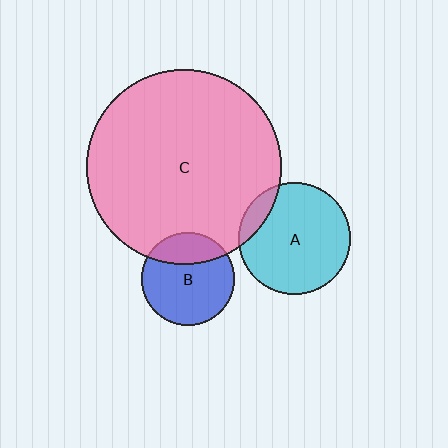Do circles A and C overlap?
Yes.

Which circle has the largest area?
Circle C (pink).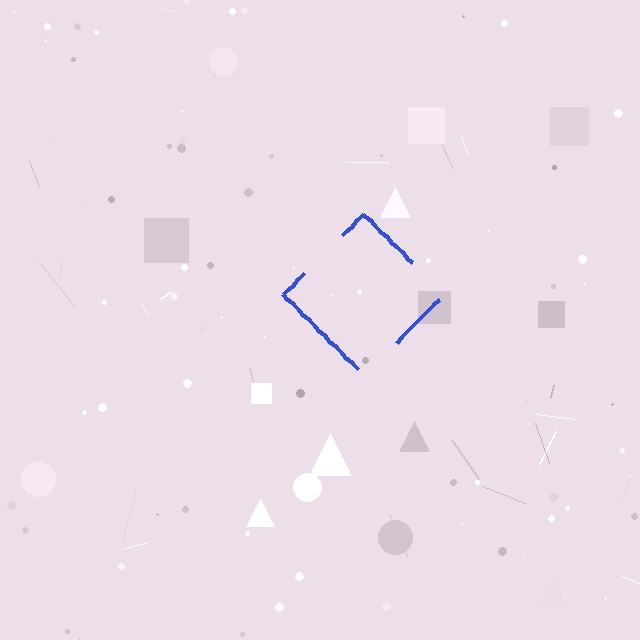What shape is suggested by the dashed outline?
The dashed outline suggests a diamond.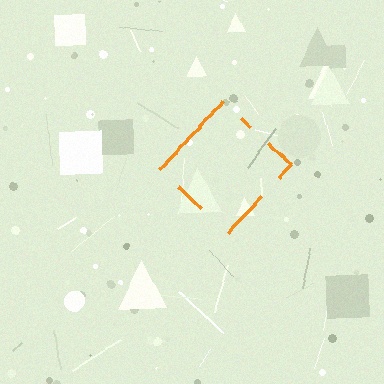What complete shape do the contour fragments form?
The contour fragments form a diamond.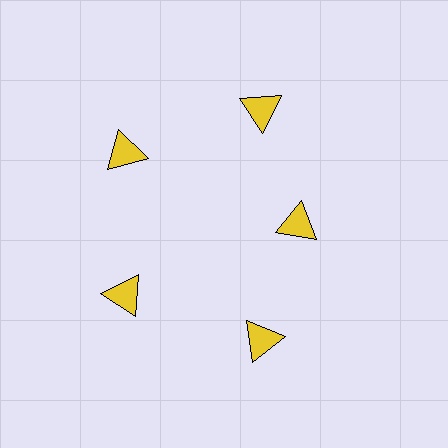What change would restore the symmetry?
The symmetry would be restored by moving it outward, back onto the ring so that all 5 triangles sit at equal angles and equal distance from the center.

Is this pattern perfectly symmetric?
No. The 5 yellow triangles are arranged in a ring, but one element near the 3 o'clock position is pulled inward toward the center, breaking the 5-fold rotational symmetry.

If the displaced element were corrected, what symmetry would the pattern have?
It would have 5-fold rotational symmetry — the pattern would map onto itself every 72 degrees.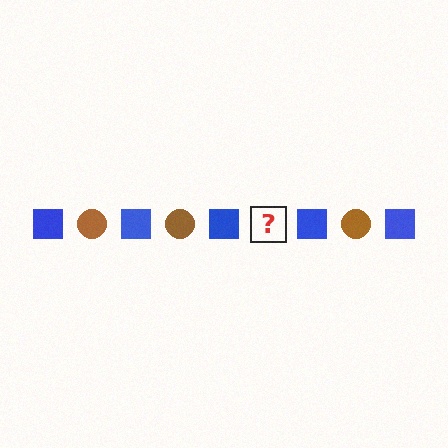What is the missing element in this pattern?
The missing element is a brown circle.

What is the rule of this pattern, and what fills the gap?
The rule is that the pattern alternates between blue square and brown circle. The gap should be filled with a brown circle.